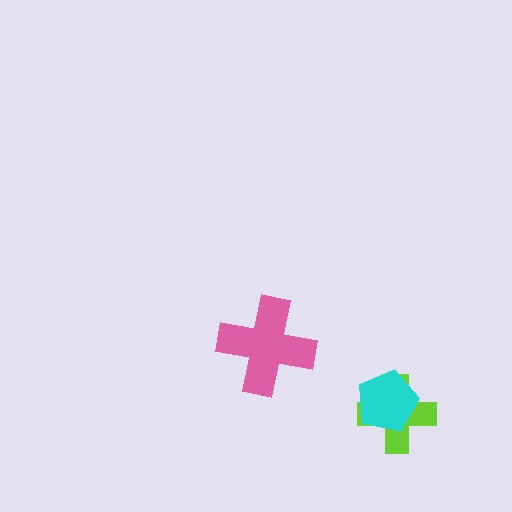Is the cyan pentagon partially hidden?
No, no other shape covers it.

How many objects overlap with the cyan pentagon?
1 object overlaps with the cyan pentagon.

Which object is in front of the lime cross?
The cyan pentagon is in front of the lime cross.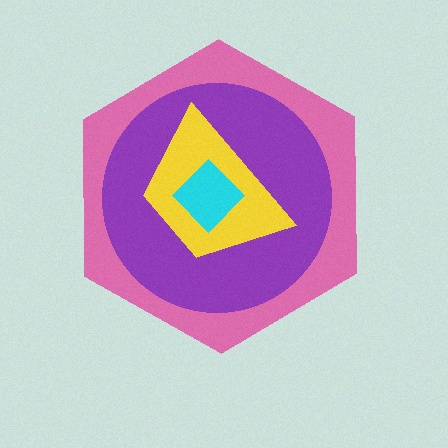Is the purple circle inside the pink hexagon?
Yes.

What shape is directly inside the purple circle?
The yellow trapezoid.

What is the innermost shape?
The cyan diamond.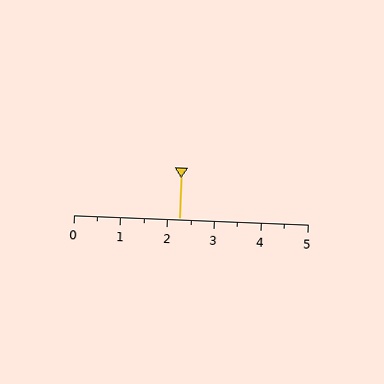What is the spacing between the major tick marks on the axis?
The major ticks are spaced 1 apart.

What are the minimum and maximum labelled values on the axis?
The axis runs from 0 to 5.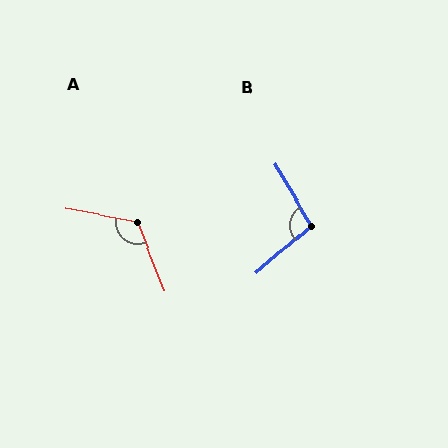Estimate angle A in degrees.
Approximately 122 degrees.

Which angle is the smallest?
B, at approximately 100 degrees.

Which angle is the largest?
A, at approximately 122 degrees.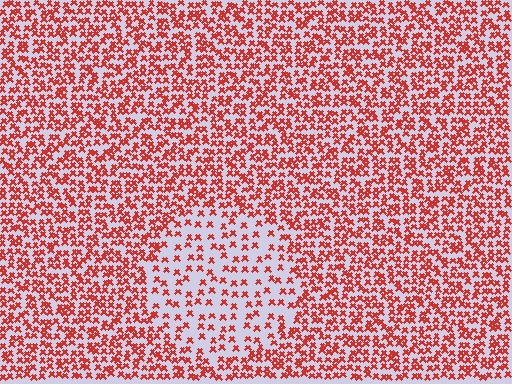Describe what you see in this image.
The image contains small red elements arranged at two different densities. A circle-shaped region is visible where the elements are less densely packed than the surrounding area.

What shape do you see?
I see a circle.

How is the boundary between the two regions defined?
The boundary is defined by a change in element density (approximately 2.2x ratio). All elements are the same color, size, and shape.